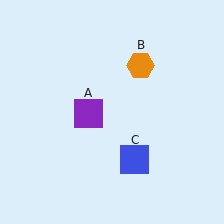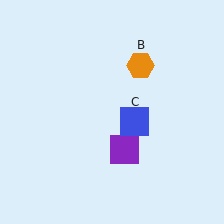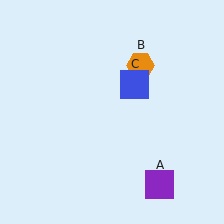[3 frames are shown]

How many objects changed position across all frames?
2 objects changed position: purple square (object A), blue square (object C).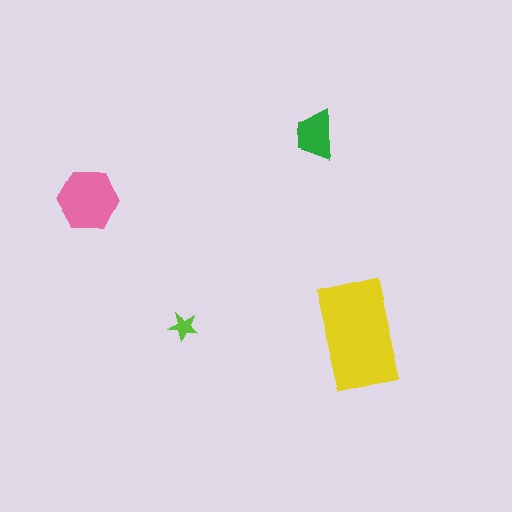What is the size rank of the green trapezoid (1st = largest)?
3rd.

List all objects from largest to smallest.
The yellow rectangle, the pink hexagon, the green trapezoid, the lime star.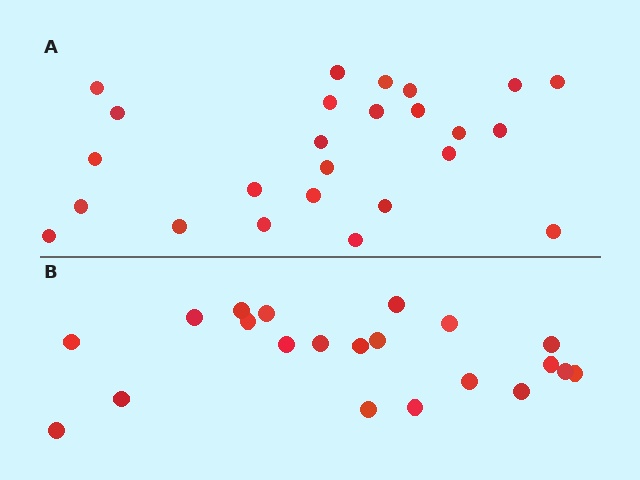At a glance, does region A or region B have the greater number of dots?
Region A (the top region) has more dots.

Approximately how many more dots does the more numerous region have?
Region A has about 4 more dots than region B.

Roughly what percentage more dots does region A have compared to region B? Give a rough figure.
About 20% more.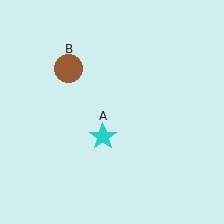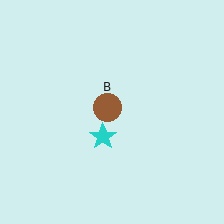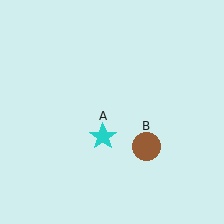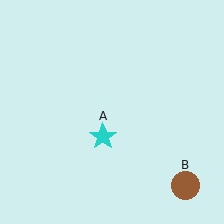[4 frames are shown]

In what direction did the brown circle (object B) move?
The brown circle (object B) moved down and to the right.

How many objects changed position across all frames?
1 object changed position: brown circle (object B).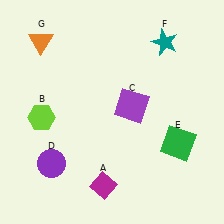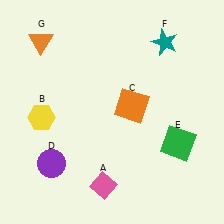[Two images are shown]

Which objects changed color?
A changed from magenta to pink. B changed from lime to yellow. C changed from purple to orange.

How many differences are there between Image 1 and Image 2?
There are 3 differences between the two images.